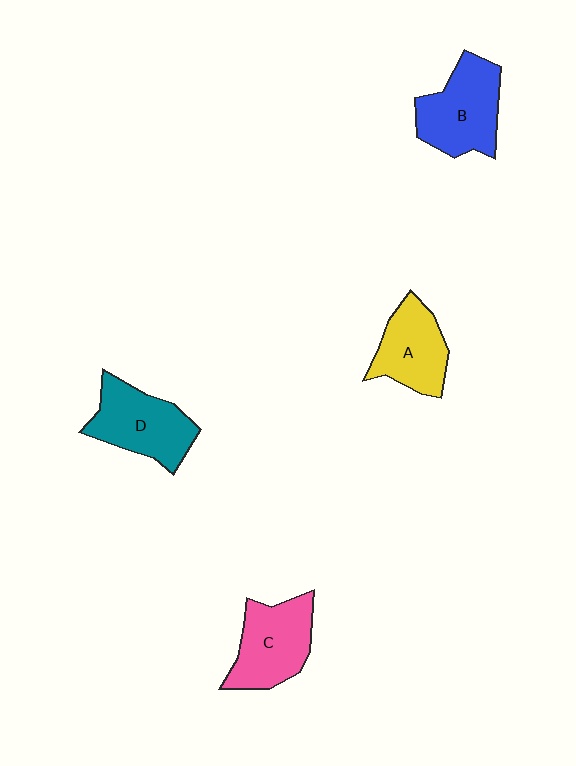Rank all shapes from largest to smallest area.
From largest to smallest: B (blue), D (teal), C (pink), A (yellow).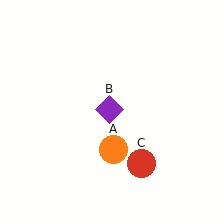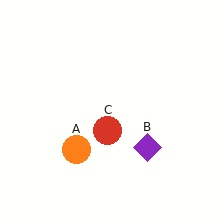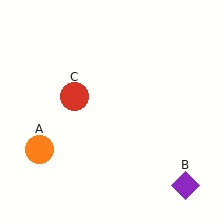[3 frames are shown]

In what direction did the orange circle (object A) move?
The orange circle (object A) moved left.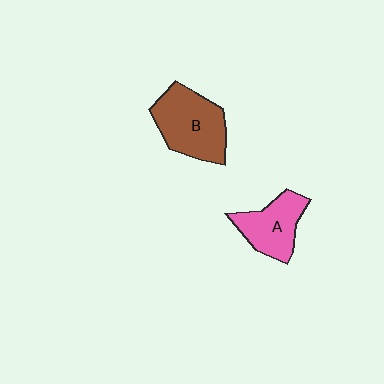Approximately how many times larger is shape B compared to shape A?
Approximately 1.3 times.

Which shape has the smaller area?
Shape A (pink).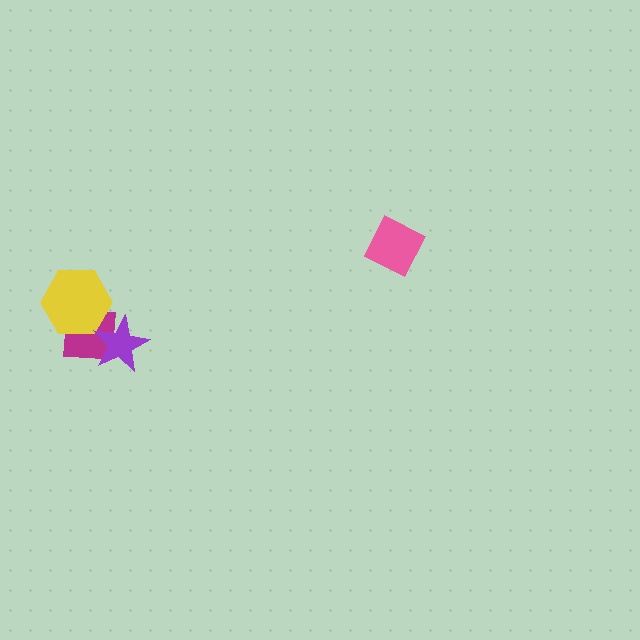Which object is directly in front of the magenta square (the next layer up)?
The yellow hexagon is directly in front of the magenta square.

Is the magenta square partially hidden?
Yes, it is partially covered by another shape.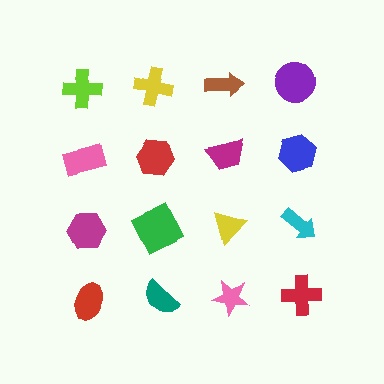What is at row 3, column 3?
A yellow triangle.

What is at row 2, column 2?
A red hexagon.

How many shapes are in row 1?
4 shapes.